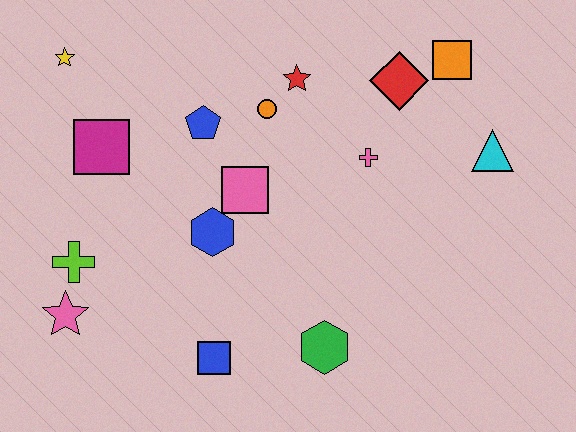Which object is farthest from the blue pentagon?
The cyan triangle is farthest from the blue pentagon.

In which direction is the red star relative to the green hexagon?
The red star is above the green hexagon.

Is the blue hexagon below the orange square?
Yes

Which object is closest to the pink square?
The blue hexagon is closest to the pink square.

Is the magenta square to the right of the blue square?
No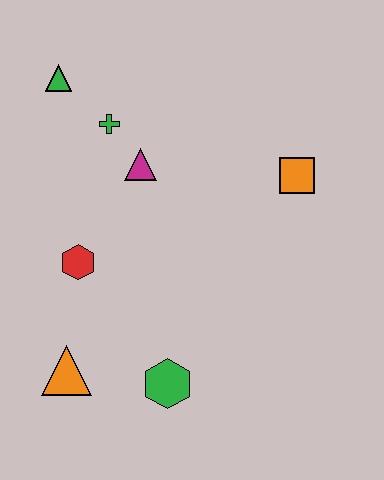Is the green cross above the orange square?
Yes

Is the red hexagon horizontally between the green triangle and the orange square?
Yes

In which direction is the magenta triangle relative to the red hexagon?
The magenta triangle is above the red hexagon.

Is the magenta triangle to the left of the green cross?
No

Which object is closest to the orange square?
The magenta triangle is closest to the orange square.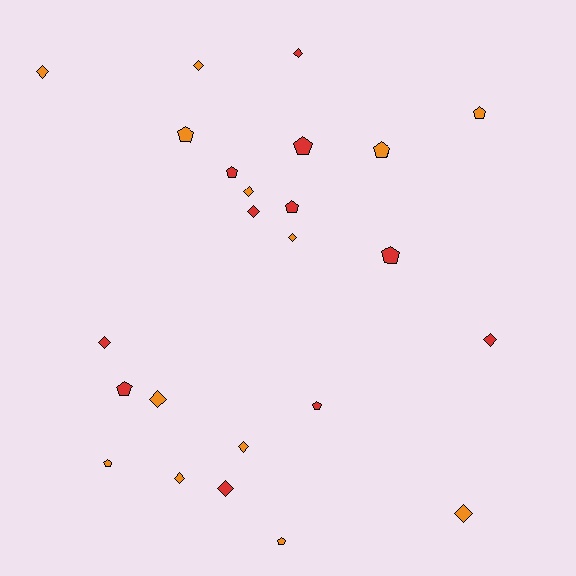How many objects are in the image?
There are 24 objects.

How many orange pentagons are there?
There are 5 orange pentagons.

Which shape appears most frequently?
Diamond, with 13 objects.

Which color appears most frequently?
Orange, with 13 objects.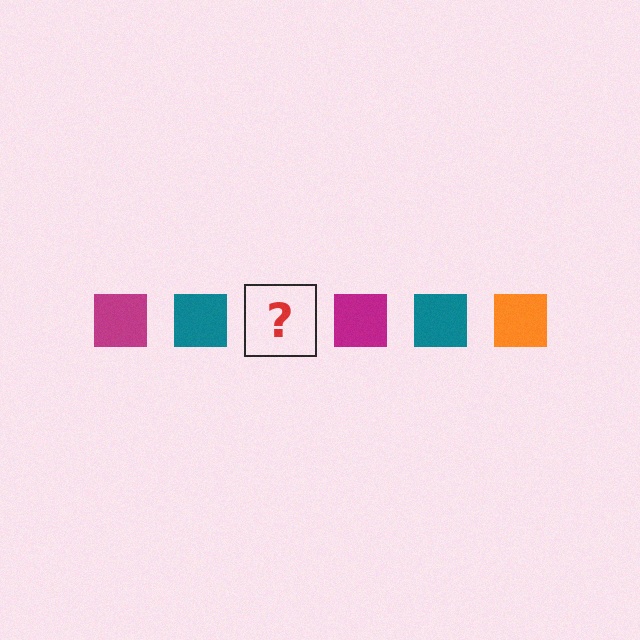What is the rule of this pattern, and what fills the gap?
The rule is that the pattern cycles through magenta, teal, orange squares. The gap should be filled with an orange square.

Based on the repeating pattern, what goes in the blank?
The blank should be an orange square.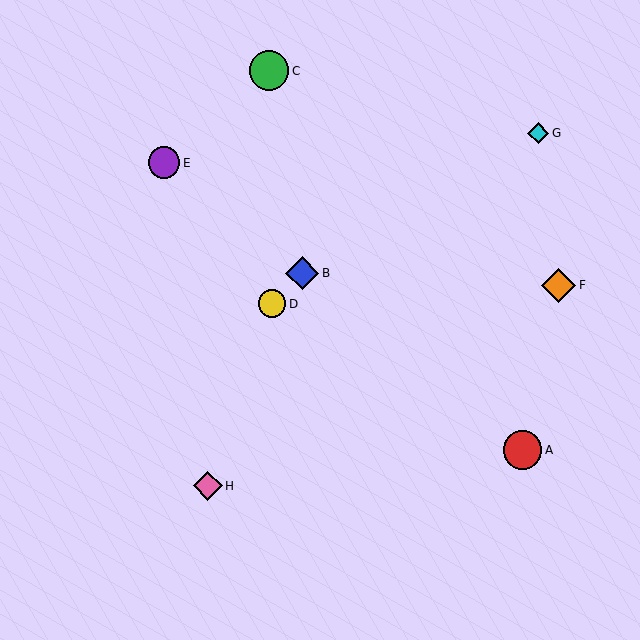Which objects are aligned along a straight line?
Objects A, B, E are aligned along a straight line.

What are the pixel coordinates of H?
Object H is at (208, 486).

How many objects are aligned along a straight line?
3 objects (A, B, E) are aligned along a straight line.